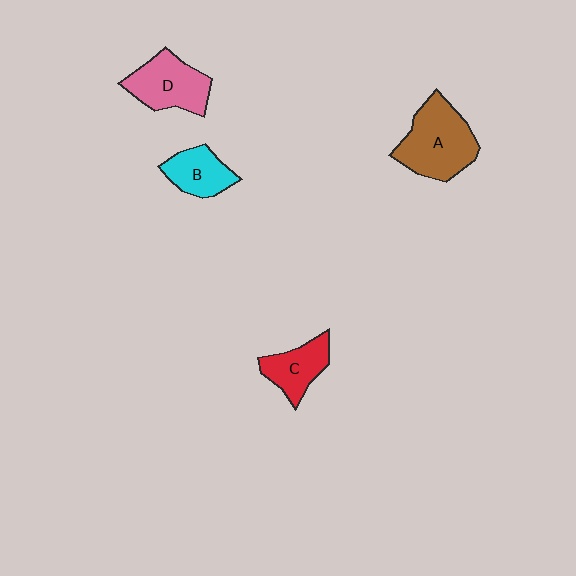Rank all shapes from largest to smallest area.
From largest to smallest: A (brown), D (pink), C (red), B (cyan).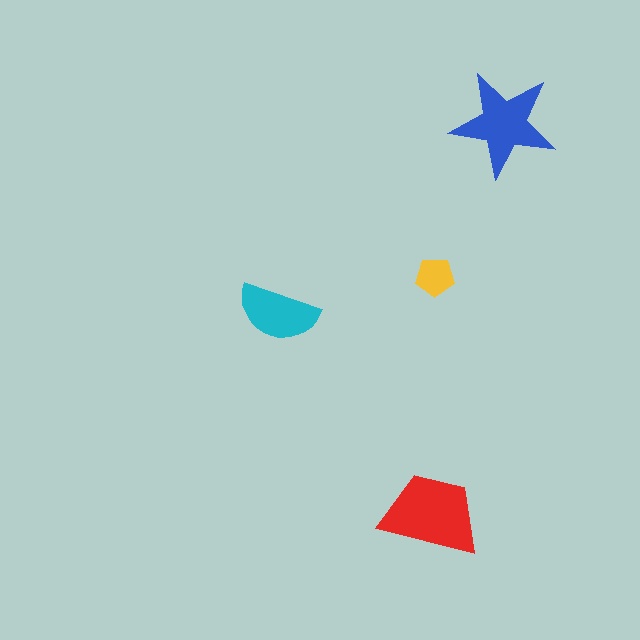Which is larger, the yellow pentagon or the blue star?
The blue star.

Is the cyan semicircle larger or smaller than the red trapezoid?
Smaller.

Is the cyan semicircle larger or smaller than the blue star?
Smaller.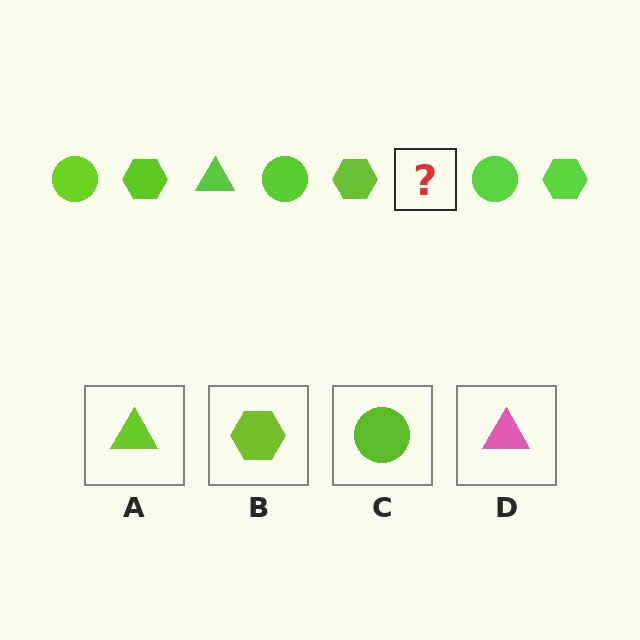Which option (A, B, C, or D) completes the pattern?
A.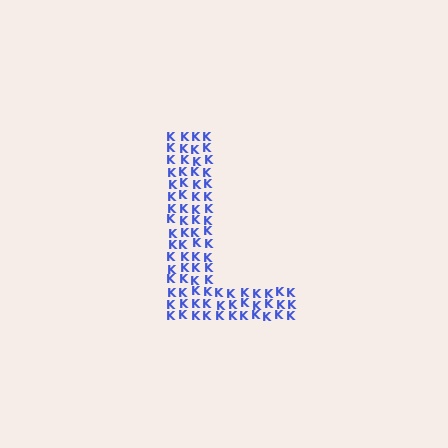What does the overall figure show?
The overall figure shows the letter L.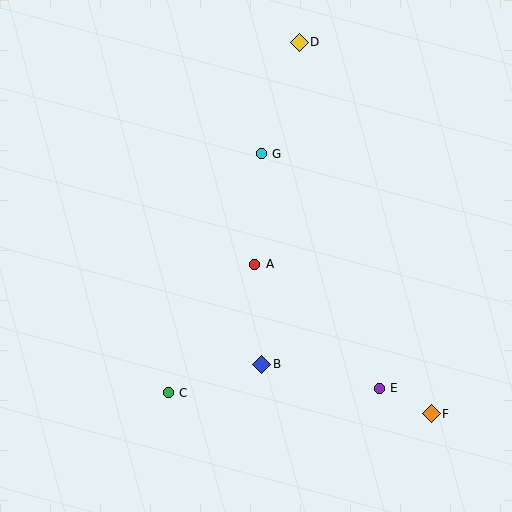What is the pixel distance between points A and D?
The distance between A and D is 226 pixels.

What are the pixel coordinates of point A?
Point A is at (255, 264).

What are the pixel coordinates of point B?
Point B is at (262, 364).